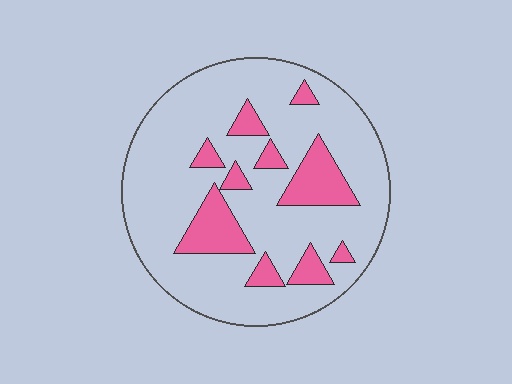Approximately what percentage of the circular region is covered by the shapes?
Approximately 20%.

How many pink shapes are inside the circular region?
10.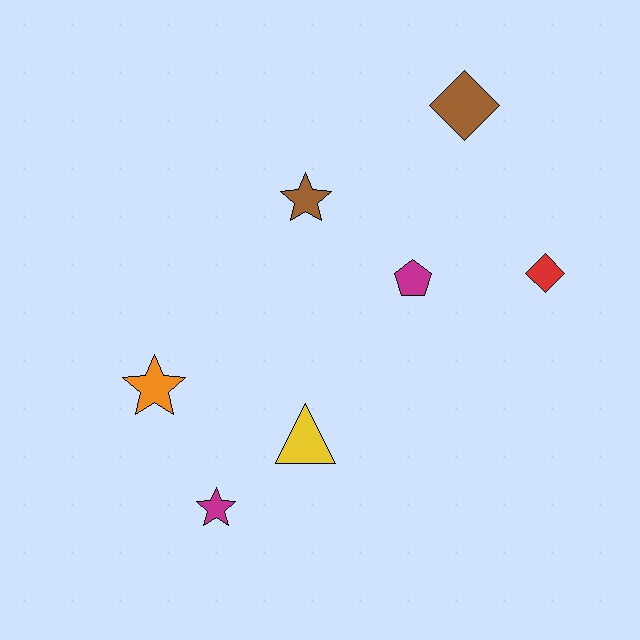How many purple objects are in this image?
There are no purple objects.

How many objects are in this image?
There are 7 objects.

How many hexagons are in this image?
There are no hexagons.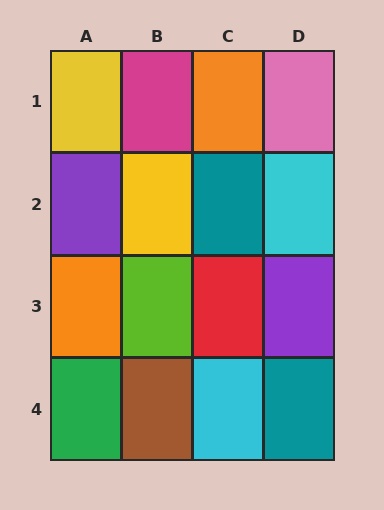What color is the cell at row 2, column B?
Yellow.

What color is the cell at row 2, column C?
Teal.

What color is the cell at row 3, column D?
Purple.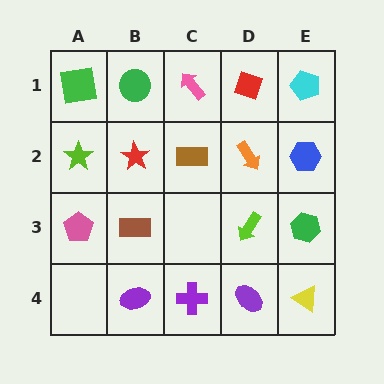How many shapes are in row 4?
4 shapes.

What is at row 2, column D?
An orange arrow.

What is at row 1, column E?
A cyan pentagon.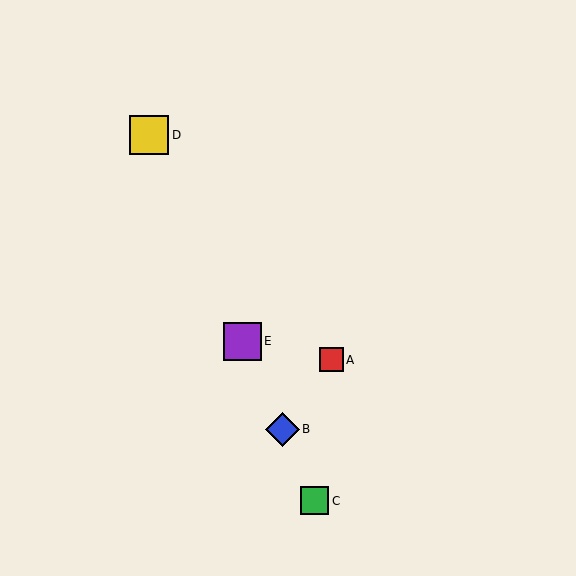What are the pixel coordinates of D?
Object D is at (149, 135).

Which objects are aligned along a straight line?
Objects B, C, D, E are aligned along a straight line.